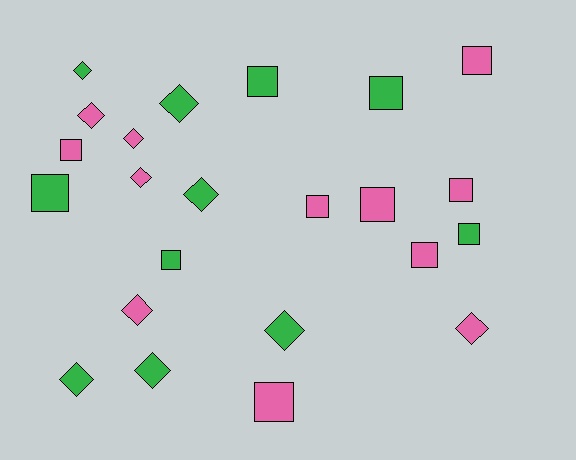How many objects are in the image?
There are 23 objects.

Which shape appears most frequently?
Square, with 12 objects.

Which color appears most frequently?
Pink, with 12 objects.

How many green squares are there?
There are 5 green squares.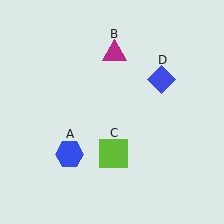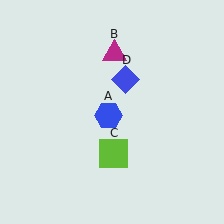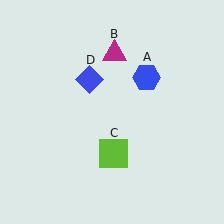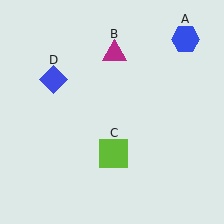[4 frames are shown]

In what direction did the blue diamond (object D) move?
The blue diamond (object D) moved left.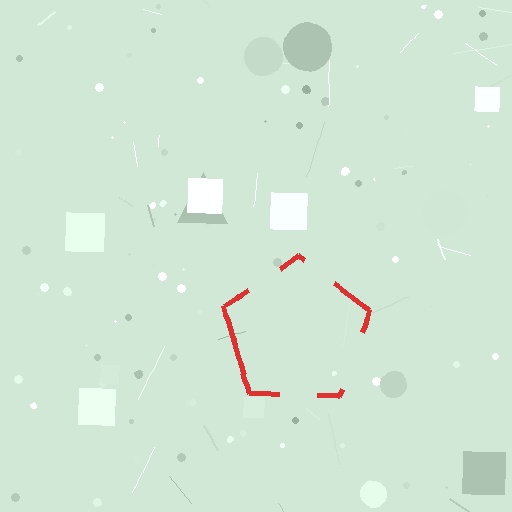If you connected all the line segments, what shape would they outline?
They would outline a pentagon.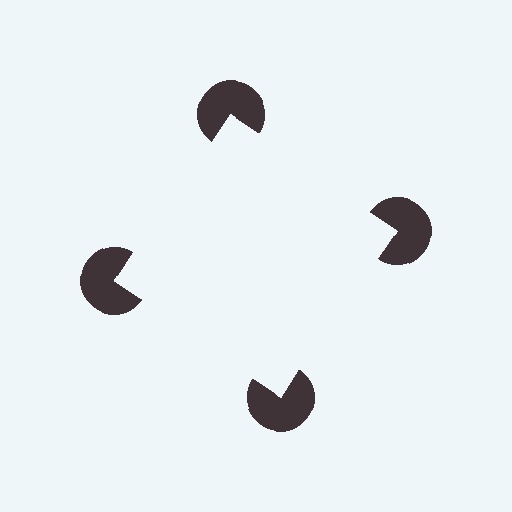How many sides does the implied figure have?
4 sides.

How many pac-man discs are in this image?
There are 4 — one at each vertex of the illusory square.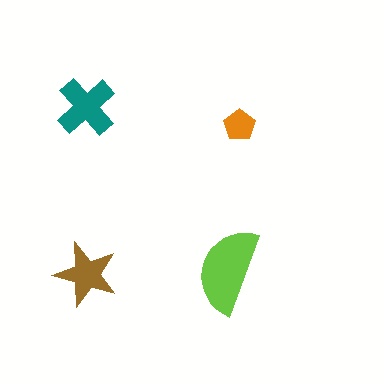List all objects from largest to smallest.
The lime semicircle, the teal cross, the brown star, the orange pentagon.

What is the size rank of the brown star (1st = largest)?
3rd.